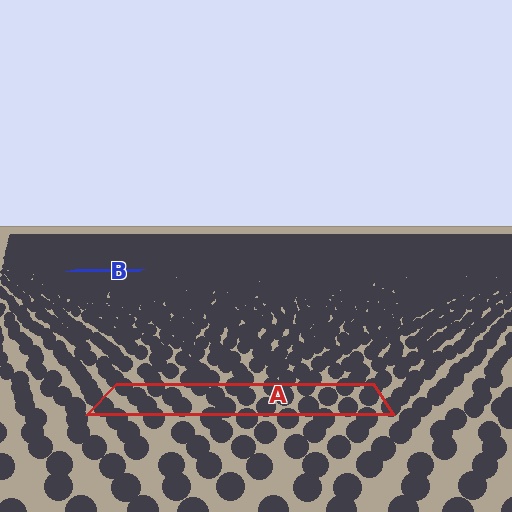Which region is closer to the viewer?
Region A is closer. The texture elements there are larger and more spread out.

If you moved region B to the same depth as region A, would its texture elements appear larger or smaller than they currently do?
They would appear larger. At a closer depth, the same texture elements are projected at a bigger on-screen size.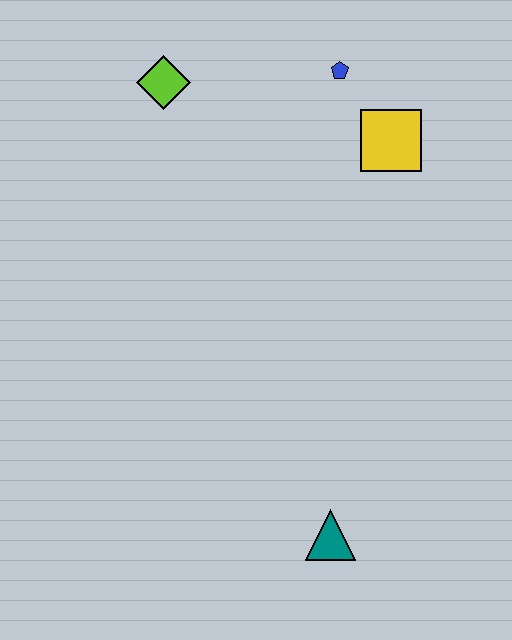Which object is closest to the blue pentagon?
The yellow square is closest to the blue pentagon.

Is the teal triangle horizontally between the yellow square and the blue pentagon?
No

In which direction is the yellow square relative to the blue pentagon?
The yellow square is below the blue pentagon.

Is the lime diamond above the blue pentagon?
No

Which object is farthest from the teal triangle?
The lime diamond is farthest from the teal triangle.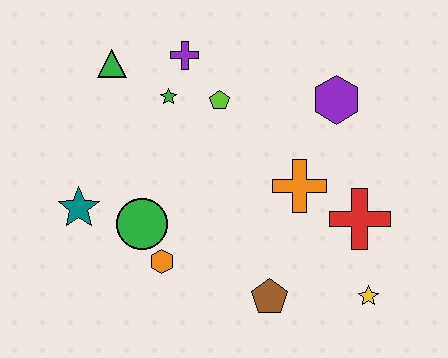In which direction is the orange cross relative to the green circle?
The orange cross is to the right of the green circle.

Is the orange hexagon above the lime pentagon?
No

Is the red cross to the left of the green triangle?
No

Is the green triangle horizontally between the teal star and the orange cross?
Yes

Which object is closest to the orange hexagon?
The green circle is closest to the orange hexagon.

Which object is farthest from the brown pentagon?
The green triangle is farthest from the brown pentagon.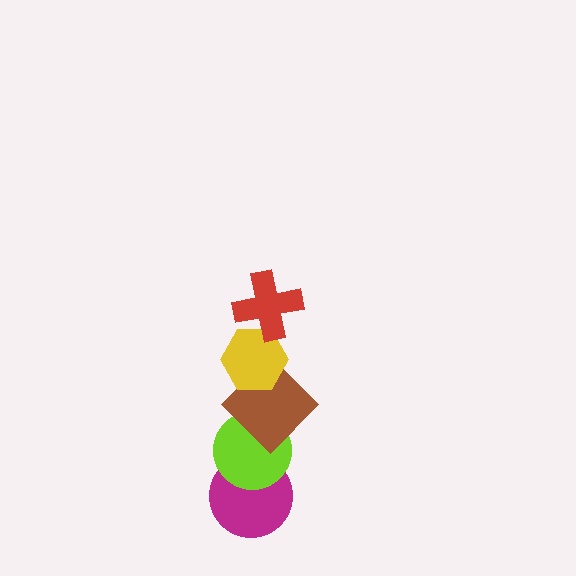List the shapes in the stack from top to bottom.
From top to bottom: the red cross, the yellow hexagon, the brown diamond, the lime circle, the magenta circle.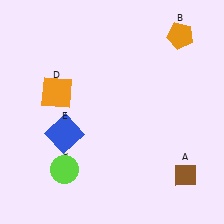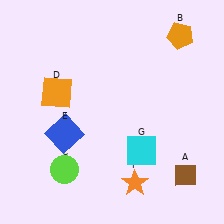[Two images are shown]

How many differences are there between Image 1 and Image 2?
There are 2 differences between the two images.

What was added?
An orange star (F), a cyan square (G) were added in Image 2.